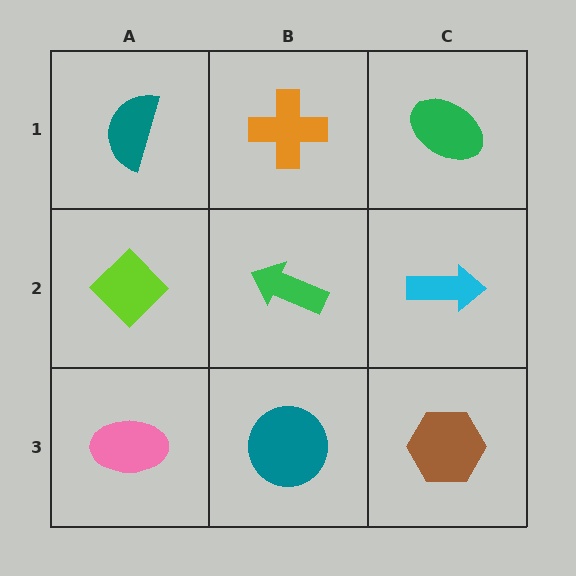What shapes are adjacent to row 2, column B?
An orange cross (row 1, column B), a teal circle (row 3, column B), a lime diamond (row 2, column A), a cyan arrow (row 2, column C).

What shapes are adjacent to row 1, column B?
A green arrow (row 2, column B), a teal semicircle (row 1, column A), a green ellipse (row 1, column C).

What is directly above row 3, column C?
A cyan arrow.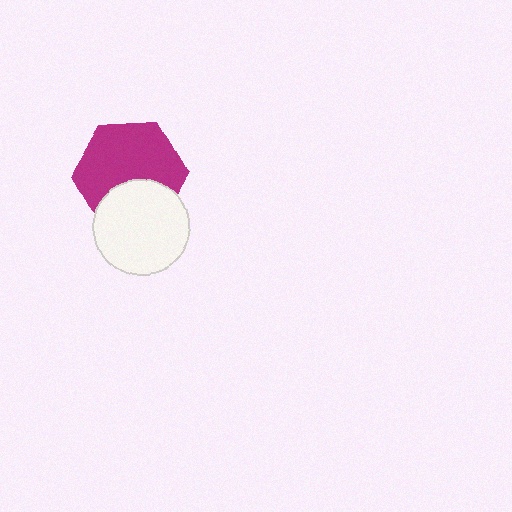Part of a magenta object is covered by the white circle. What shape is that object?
It is a hexagon.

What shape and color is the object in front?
The object in front is a white circle.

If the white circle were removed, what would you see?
You would see the complete magenta hexagon.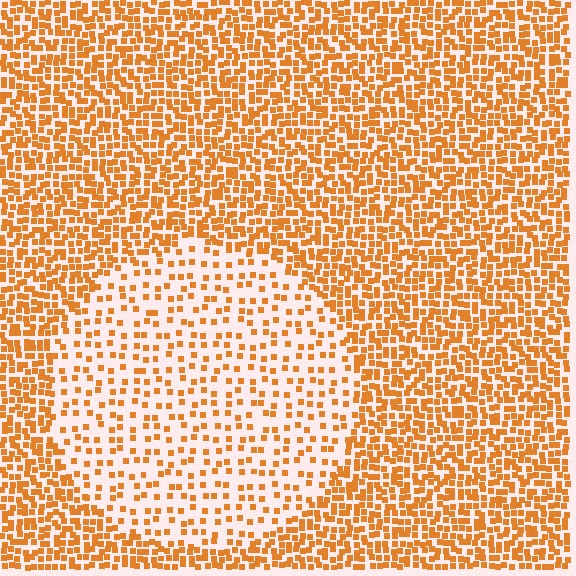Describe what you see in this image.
The image contains small orange elements arranged at two different densities. A circle-shaped region is visible where the elements are less densely packed than the surrounding area.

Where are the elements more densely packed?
The elements are more densely packed outside the circle boundary.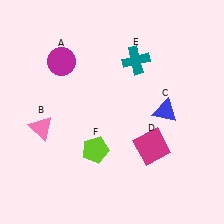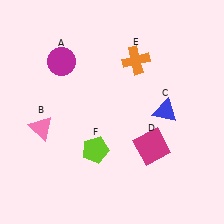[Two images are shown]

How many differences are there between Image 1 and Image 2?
There is 1 difference between the two images.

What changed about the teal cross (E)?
In Image 1, E is teal. In Image 2, it changed to orange.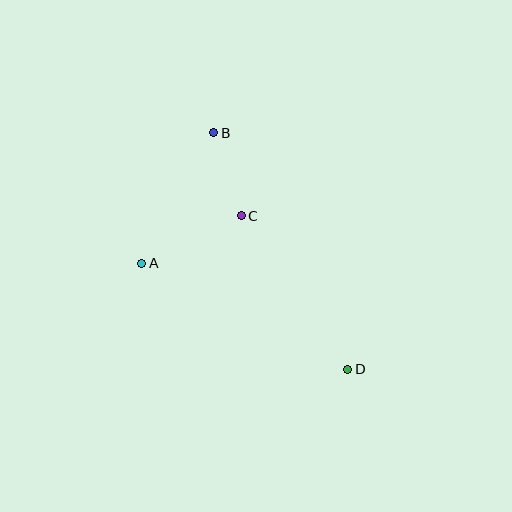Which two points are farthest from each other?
Points B and D are farthest from each other.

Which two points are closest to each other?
Points B and C are closest to each other.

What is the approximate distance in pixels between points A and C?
The distance between A and C is approximately 110 pixels.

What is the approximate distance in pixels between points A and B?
The distance between A and B is approximately 149 pixels.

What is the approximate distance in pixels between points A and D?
The distance between A and D is approximately 231 pixels.